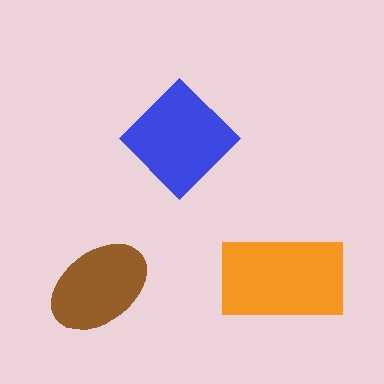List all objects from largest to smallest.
The orange rectangle, the blue diamond, the brown ellipse.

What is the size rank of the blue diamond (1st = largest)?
2nd.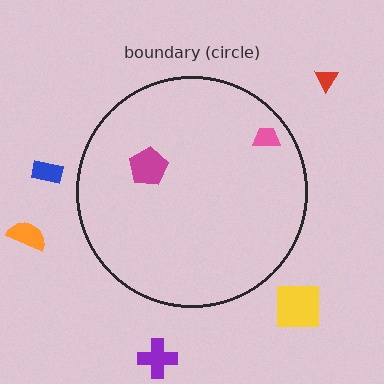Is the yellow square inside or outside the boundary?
Outside.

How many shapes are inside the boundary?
2 inside, 5 outside.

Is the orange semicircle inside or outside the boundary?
Outside.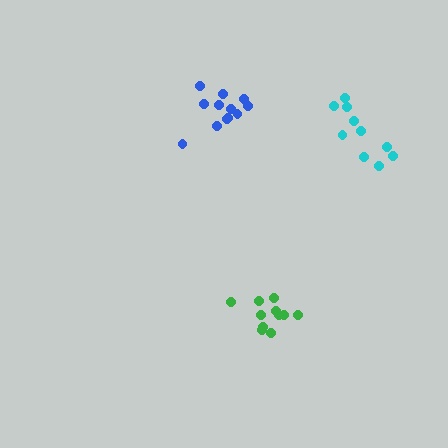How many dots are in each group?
Group 1: 11 dots, Group 2: 12 dots, Group 3: 10 dots (33 total).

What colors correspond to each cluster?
The clusters are colored: green, blue, cyan.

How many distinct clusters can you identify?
There are 3 distinct clusters.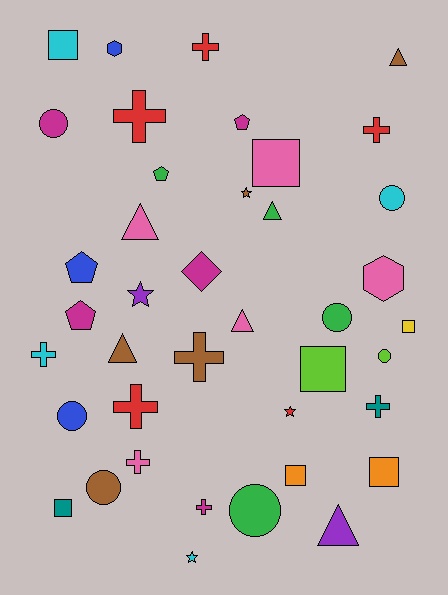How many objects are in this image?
There are 40 objects.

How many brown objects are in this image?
There are 5 brown objects.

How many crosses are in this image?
There are 9 crosses.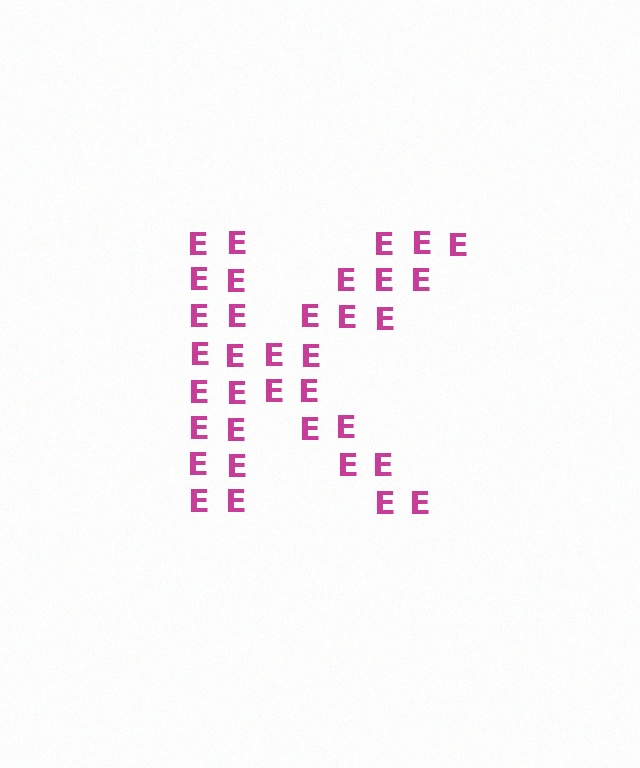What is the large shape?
The large shape is the letter K.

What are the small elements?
The small elements are letter E's.